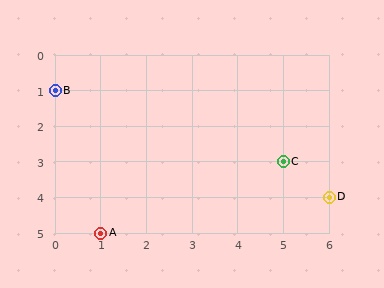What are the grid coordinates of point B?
Point B is at grid coordinates (0, 1).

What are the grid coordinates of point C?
Point C is at grid coordinates (5, 3).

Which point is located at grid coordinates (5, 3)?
Point C is at (5, 3).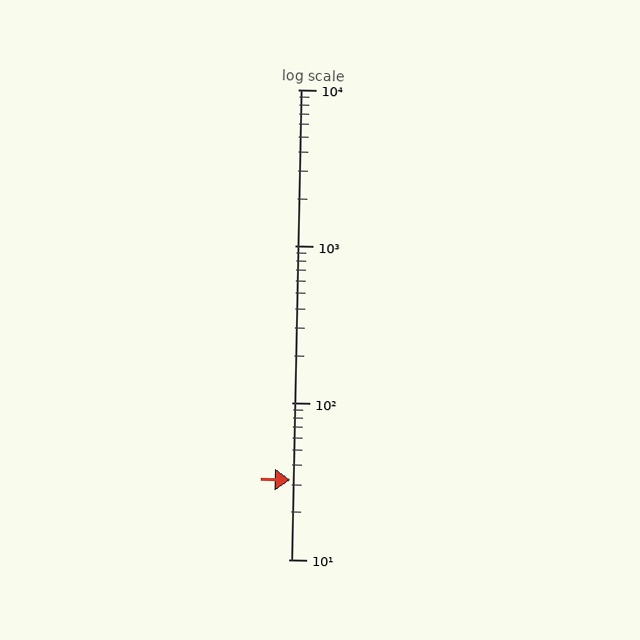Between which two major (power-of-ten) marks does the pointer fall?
The pointer is between 10 and 100.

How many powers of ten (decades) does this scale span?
The scale spans 3 decades, from 10 to 10000.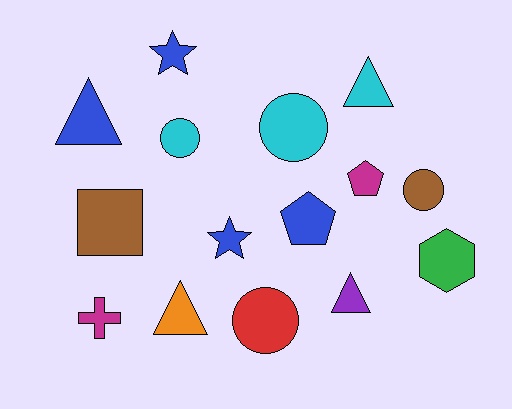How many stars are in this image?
There are 2 stars.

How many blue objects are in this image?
There are 4 blue objects.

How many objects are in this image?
There are 15 objects.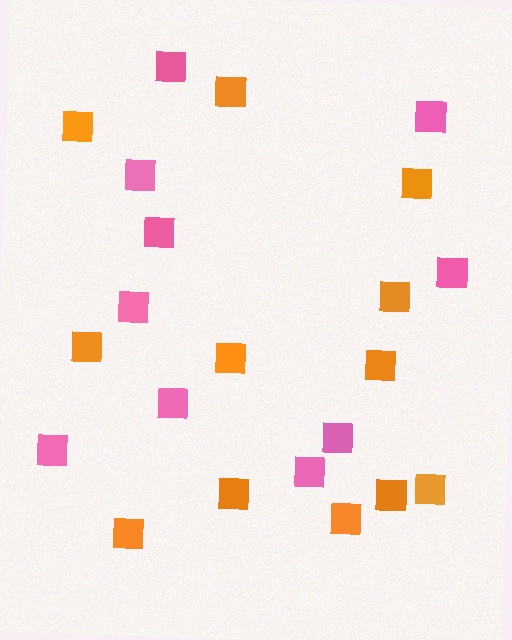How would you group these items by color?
There are 2 groups: one group of orange squares (12) and one group of pink squares (10).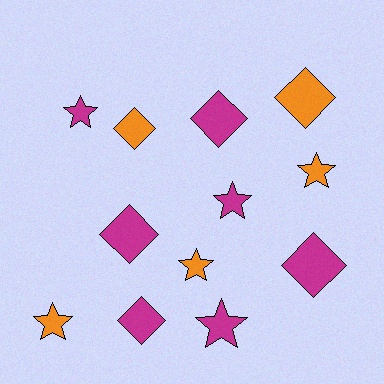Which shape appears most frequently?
Star, with 6 objects.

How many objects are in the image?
There are 12 objects.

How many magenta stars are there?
There are 3 magenta stars.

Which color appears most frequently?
Magenta, with 7 objects.